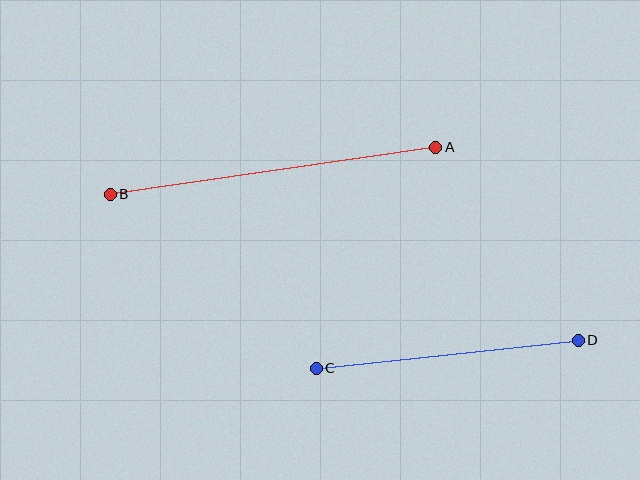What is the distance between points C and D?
The distance is approximately 264 pixels.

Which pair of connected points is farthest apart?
Points A and B are farthest apart.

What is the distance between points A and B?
The distance is approximately 329 pixels.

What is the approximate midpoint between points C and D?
The midpoint is at approximately (447, 354) pixels.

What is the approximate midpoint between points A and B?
The midpoint is at approximately (273, 171) pixels.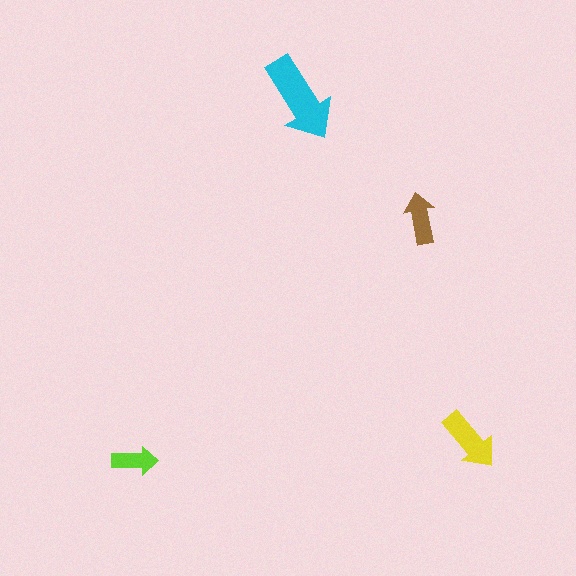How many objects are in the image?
There are 4 objects in the image.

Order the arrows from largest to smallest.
the cyan one, the yellow one, the brown one, the lime one.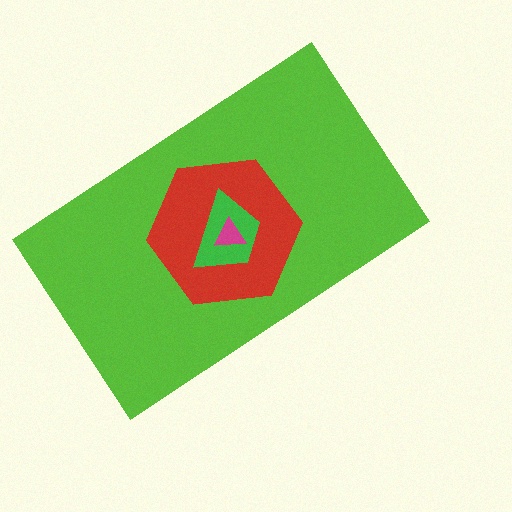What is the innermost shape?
The magenta triangle.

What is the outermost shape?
The lime rectangle.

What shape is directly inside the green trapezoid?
The magenta triangle.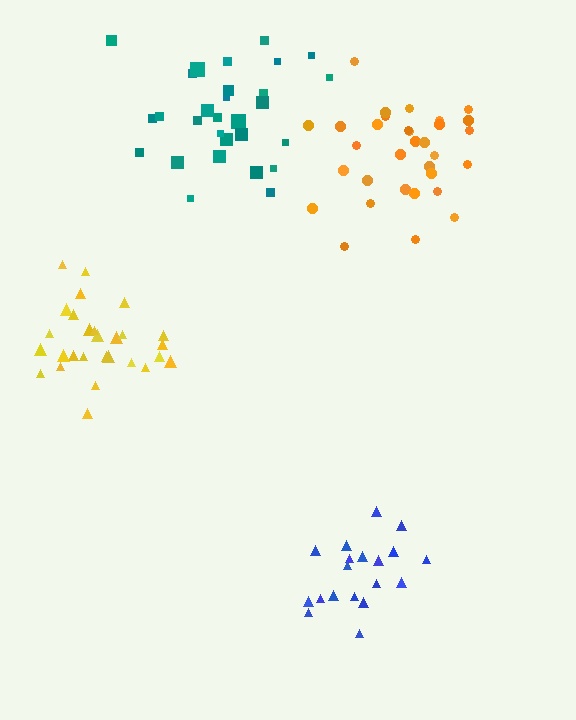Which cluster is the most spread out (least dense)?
Teal.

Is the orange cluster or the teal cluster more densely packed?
Orange.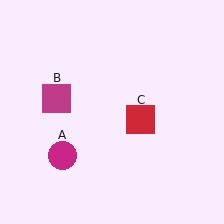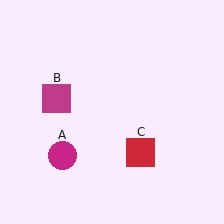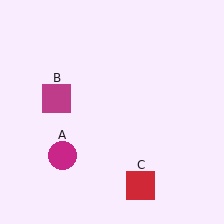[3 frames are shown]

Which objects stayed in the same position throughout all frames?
Magenta circle (object A) and magenta square (object B) remained stationary.